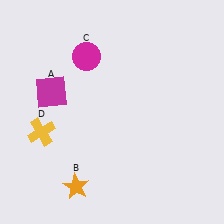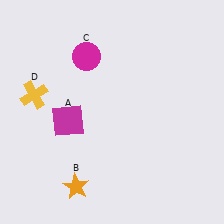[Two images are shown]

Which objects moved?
The objects that moved are: the magenta square (A), the yellow cross (D).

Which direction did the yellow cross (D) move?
The yellow cross (D) moved up.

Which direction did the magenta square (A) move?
The magenta square (A) moved down.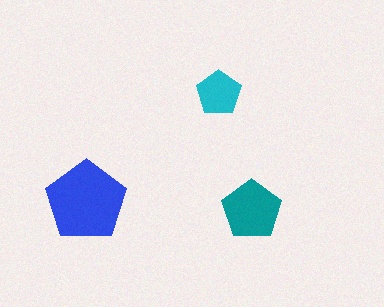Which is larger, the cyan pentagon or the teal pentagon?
The teal one.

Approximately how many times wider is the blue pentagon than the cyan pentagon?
About 2 times wider.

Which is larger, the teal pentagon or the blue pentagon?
The blue one.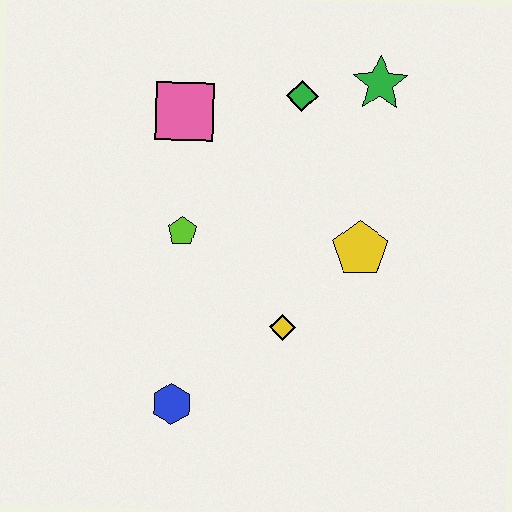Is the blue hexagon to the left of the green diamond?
Yes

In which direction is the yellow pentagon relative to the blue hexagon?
The yellow pentagon is to the right of the blue hexagon.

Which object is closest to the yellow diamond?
The yellow pentagon is closest to the yellow diamond.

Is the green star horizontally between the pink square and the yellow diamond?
No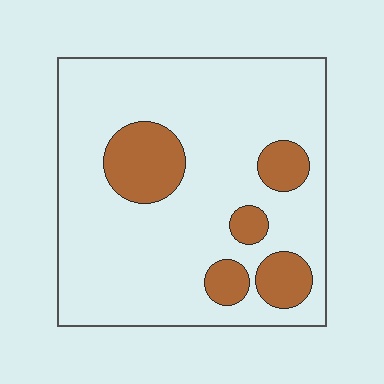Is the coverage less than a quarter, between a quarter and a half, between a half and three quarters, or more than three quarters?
Less than a quarter.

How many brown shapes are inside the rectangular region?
5.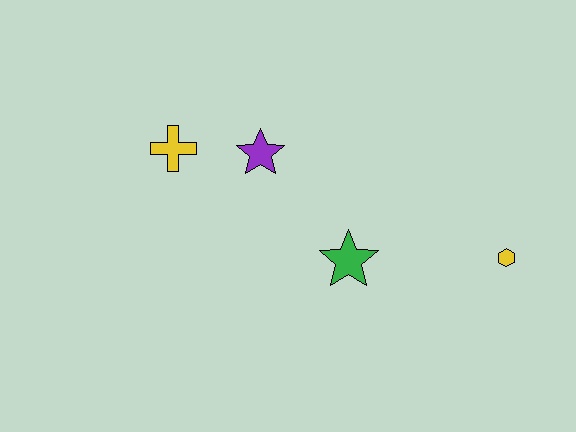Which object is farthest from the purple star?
The yellow hexagon is farthest from the purple star.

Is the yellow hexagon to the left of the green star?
No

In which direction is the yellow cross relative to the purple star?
The yellow cross is to the left of the purple star.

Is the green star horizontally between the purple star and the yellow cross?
No